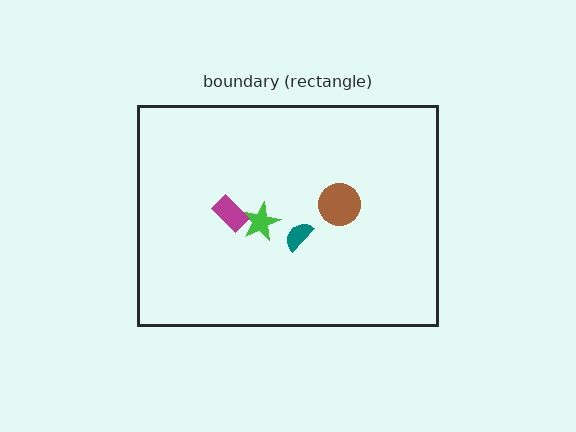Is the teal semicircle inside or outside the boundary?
Inside.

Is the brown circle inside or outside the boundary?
Inside.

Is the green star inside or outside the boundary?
Inside.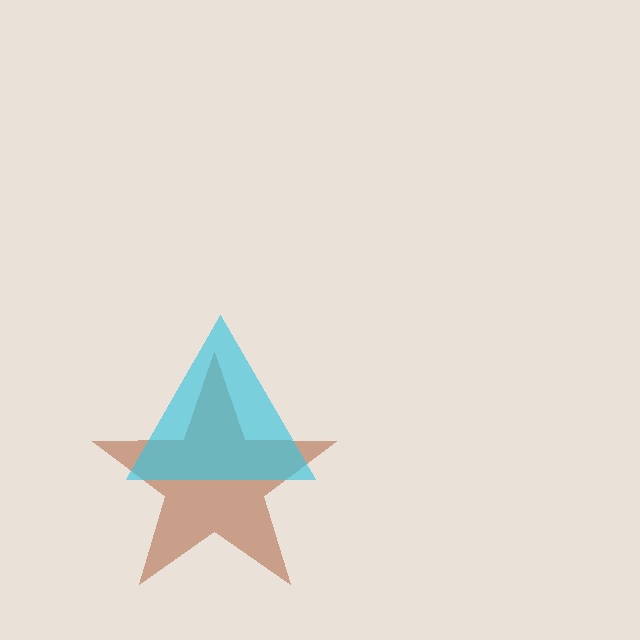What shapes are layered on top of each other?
The layered shapes are: a brown star, a cyan triangle.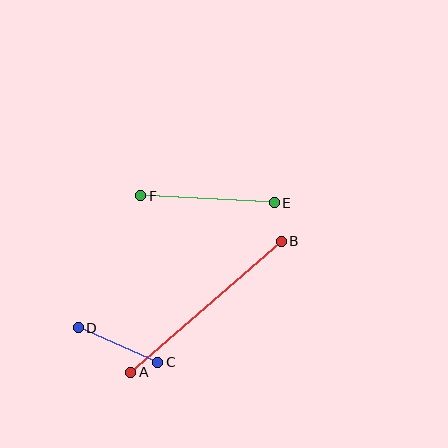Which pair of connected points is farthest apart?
Points A and B are farthest apart.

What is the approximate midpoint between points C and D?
The midpoint is at approximately (118, 345) pixels.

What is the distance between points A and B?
The distance is approximately 200 pixels.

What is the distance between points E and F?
The distance is approximately 134 pixels.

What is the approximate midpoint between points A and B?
The midpoint is at approximately (206, 307) pixels.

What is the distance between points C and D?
The distance is approximately 86 pixels.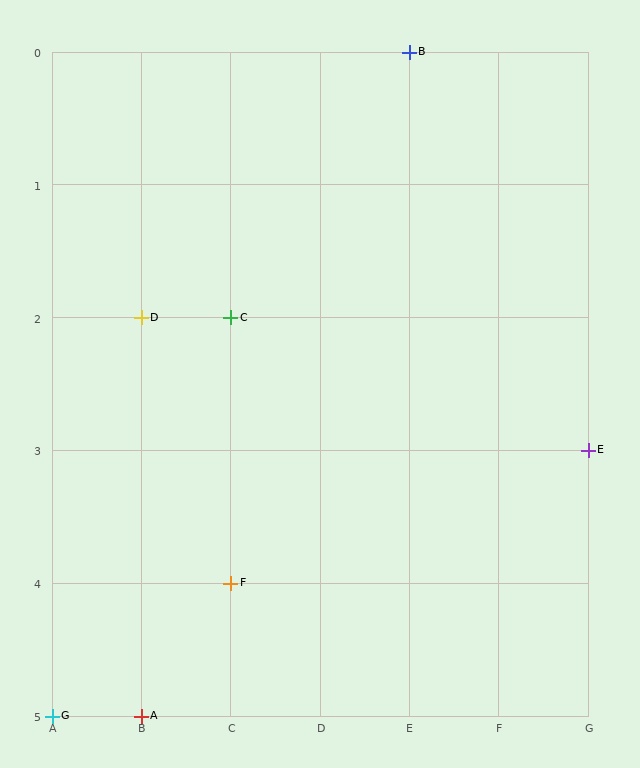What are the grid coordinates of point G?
Point G is at grid coordinates (A, 5).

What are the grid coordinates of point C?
Point C is at grid coordinates (C, 2).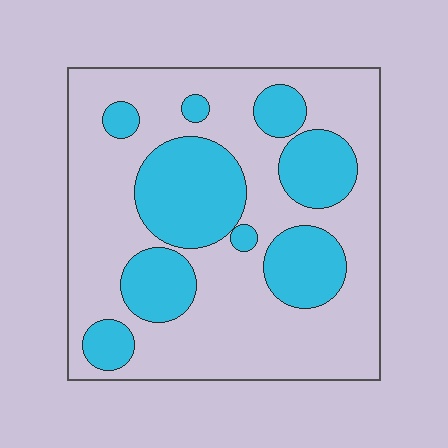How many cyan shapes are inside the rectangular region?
9.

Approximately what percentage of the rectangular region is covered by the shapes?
Approximately 30%.